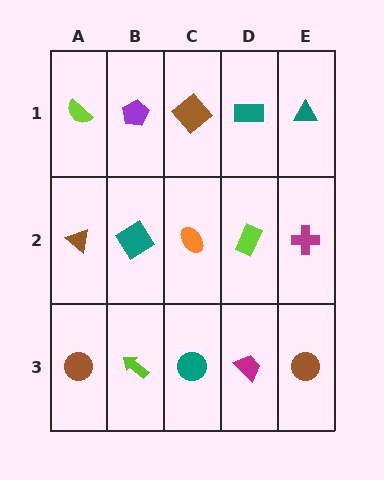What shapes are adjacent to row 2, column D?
A teal rectangle (row 1, column D), a magenta trapezoid (row 3, column D), an orange ellipse (row 2, column C), a magenta cross (row 2, column E).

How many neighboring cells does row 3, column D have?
3.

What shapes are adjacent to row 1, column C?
An orange ellipse (row 2, column C), a purple pentagon (row 1, column B), a teal rectangle (row 1, column D).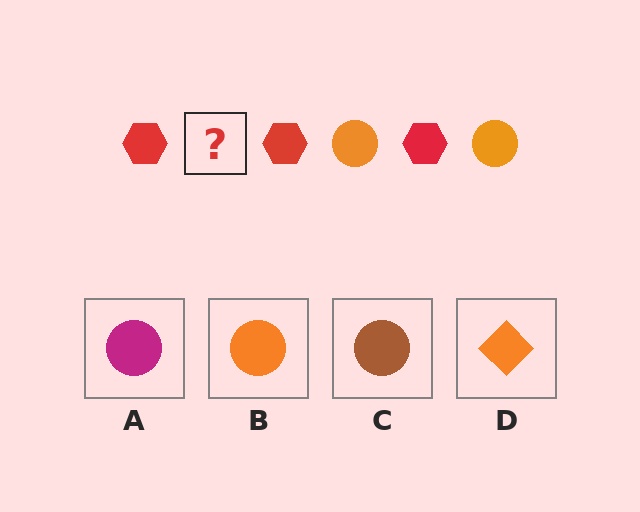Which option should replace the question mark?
Option B.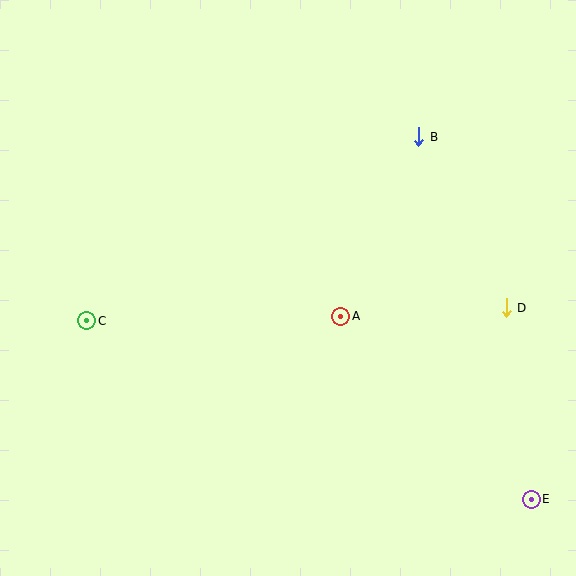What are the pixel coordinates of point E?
Point E is at (531, 499).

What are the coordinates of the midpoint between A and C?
The midpoint between A and C is at (214, 319).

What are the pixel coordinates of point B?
Point B is at (419, 137).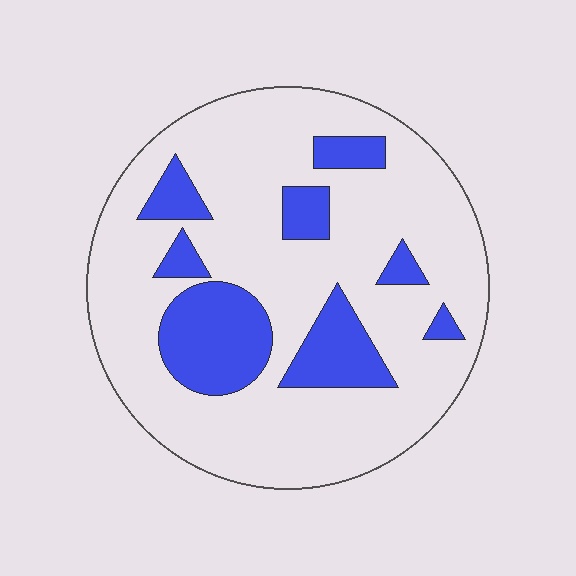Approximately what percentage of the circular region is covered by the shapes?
Approximately 20%.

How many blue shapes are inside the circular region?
8.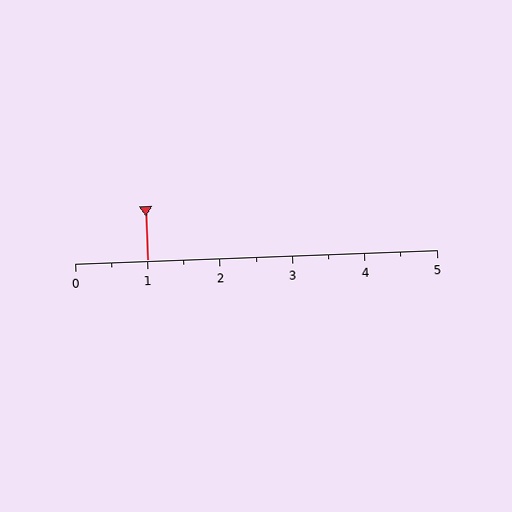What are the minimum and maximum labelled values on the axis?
The axis runs from 0 to 5.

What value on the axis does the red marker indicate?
The marker indicates approximately 1.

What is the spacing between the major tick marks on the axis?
The major ticks are spaced 1 apart.